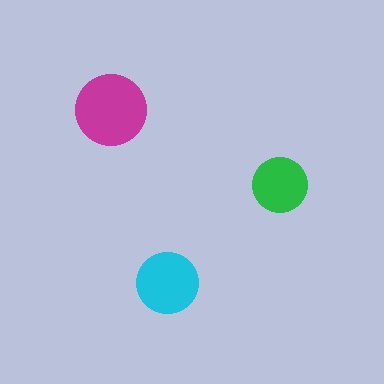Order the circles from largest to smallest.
the magenta one, the cyan one, the green one.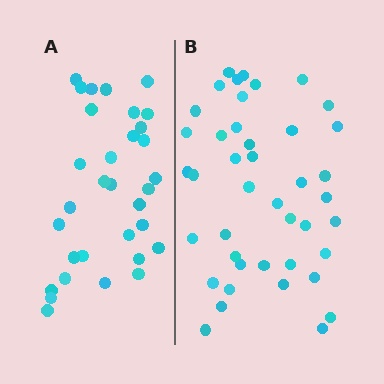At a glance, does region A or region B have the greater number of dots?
Region B (the right region) has more dots.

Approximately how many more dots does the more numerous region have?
Region B has roughly 10 or so more dots than region A.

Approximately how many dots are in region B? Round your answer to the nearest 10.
About 40 dots. (The exact count is 42, which rounds to 40.)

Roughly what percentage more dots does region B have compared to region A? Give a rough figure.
About 30% more.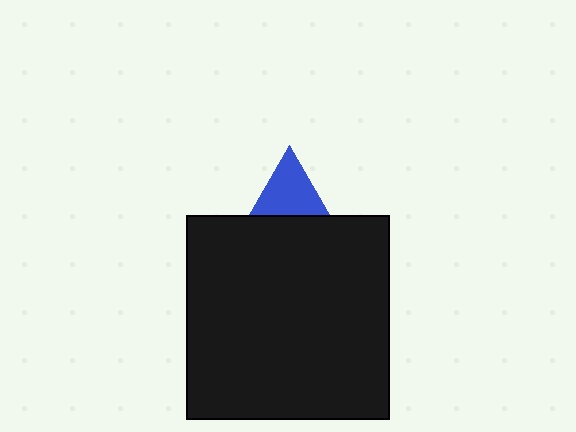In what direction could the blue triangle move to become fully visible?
The blue triangle could move up. That would shift it out from behind the black square entirely.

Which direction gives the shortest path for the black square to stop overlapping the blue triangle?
Moving down gives the shortest separation.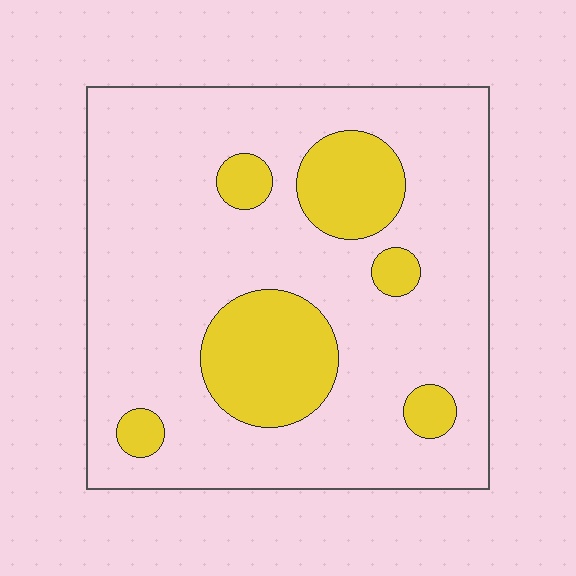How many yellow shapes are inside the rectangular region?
6.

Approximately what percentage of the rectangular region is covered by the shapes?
Approximately 20%.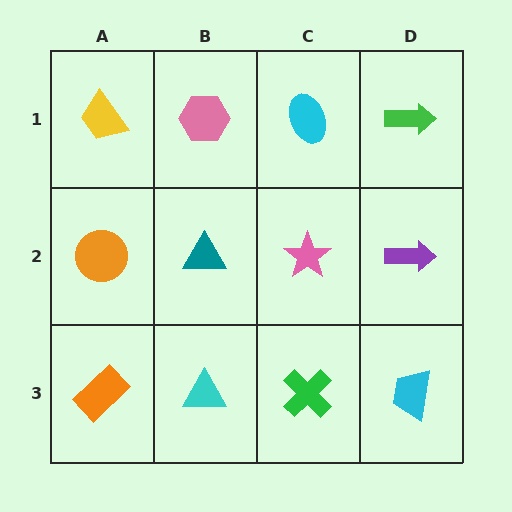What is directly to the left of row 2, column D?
A pink star.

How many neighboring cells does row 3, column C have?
3.